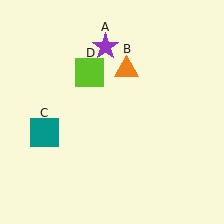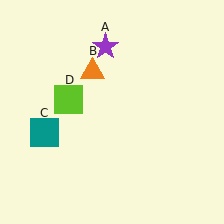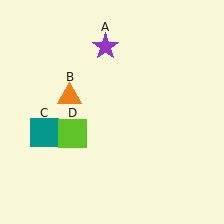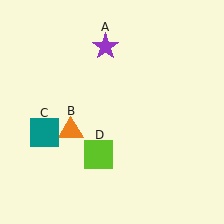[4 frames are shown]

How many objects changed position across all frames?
2 objects changed position: orange triangle (object B), lime square (object D).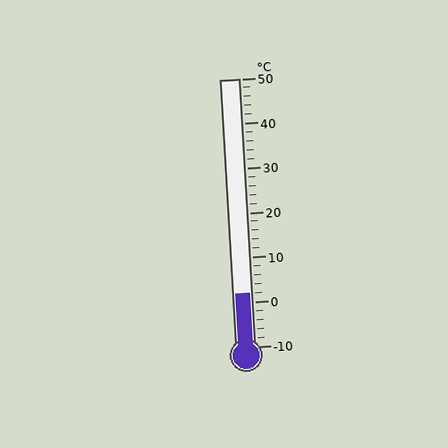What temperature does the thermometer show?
The thermometer shows approximately 2°C.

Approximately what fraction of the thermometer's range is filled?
The thermometer is filled to approximately 20% of its range.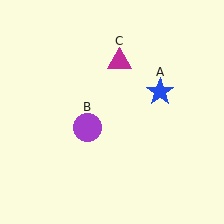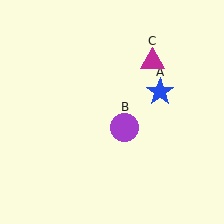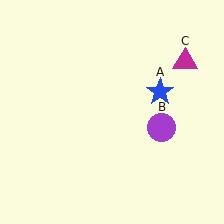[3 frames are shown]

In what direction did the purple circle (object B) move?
The purple circle (object B) moved right.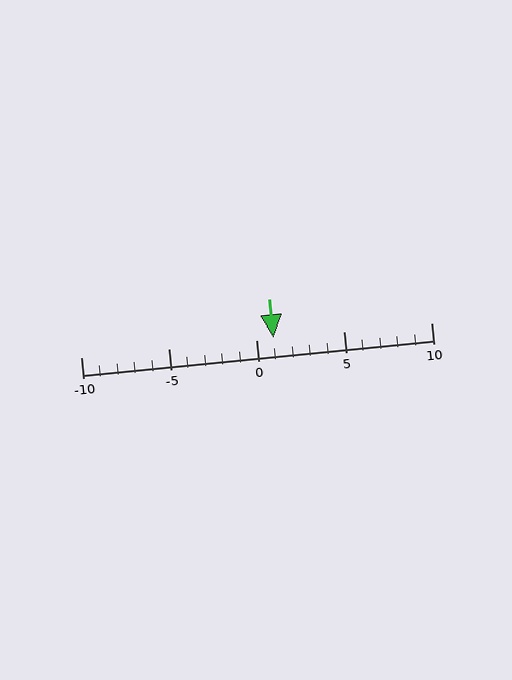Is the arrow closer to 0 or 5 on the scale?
The arrow is closer to 0.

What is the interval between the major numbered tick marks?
The major tick marks are spaced 5 units apart.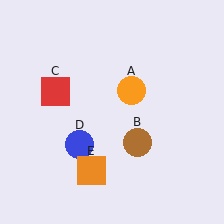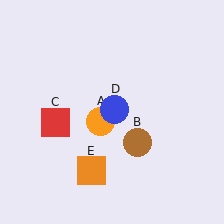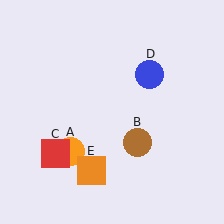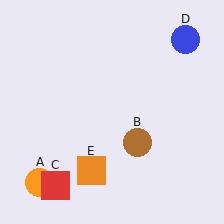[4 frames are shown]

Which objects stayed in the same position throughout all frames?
Brown circle (object B) and orange square (object E) remained stationary.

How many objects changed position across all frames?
3 objects changed position: orange circle (object A), red square (object C), blue circle (object D).